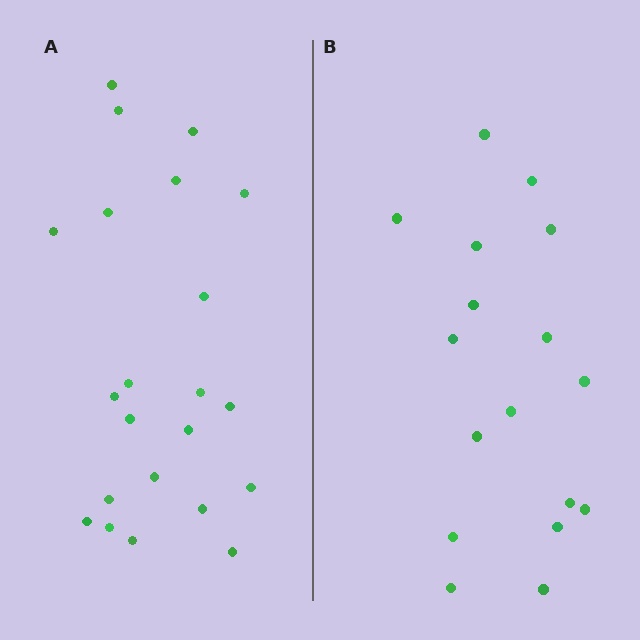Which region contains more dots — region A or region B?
Region A (the left region) has more dots.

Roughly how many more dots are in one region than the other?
Region A has about 5 more dots than region B.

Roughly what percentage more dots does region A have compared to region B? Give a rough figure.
About 30% more.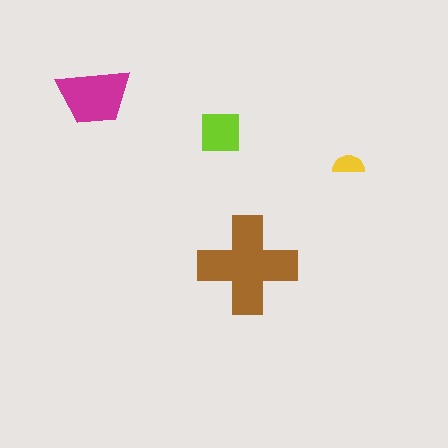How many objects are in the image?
There are 4 objects in the image.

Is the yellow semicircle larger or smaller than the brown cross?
Smaller.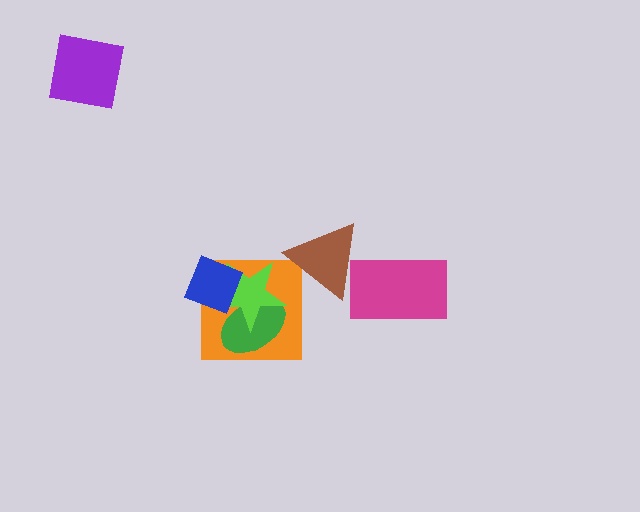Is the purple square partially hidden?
No, no other shape covers it.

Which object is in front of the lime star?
The blue diamond is in front of the lime star.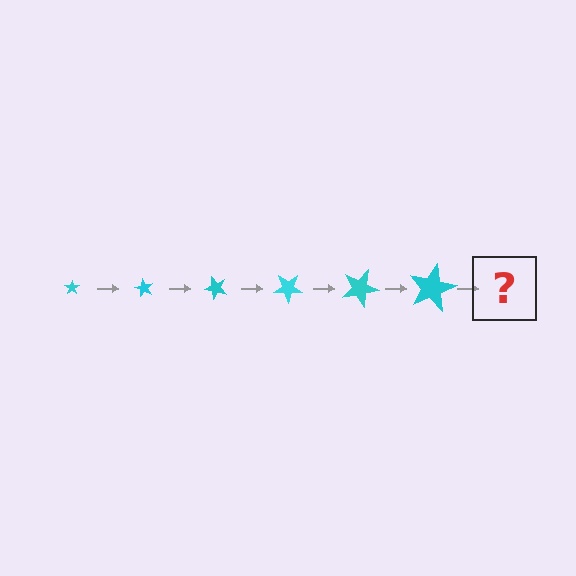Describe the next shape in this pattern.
It should be a star, larger than the previous one and rotated 360 degrees from the start.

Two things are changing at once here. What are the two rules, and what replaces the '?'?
The two rules are that the star grows larger each step and it rotates 60 degrees each step. The '?' should be a star, larger than the previous one and rotated 360 degrees from the start.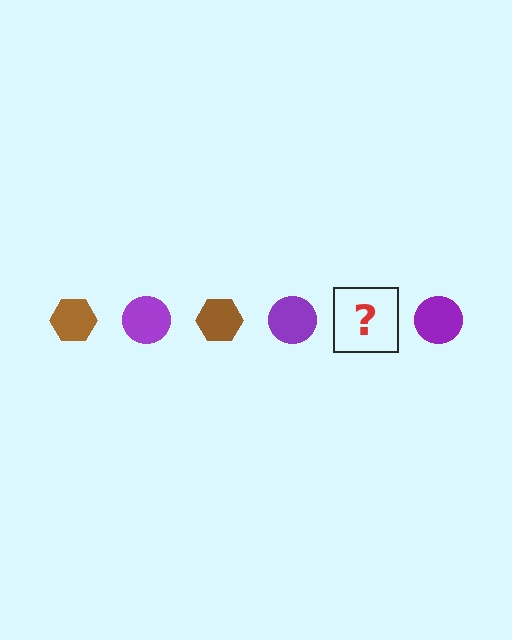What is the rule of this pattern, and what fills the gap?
The rule is that the pattern alternates between brown hexagon and purple circle. The gap should be filled with a brown hexagon.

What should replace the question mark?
The question mark should be replaced with a brown hexagon.